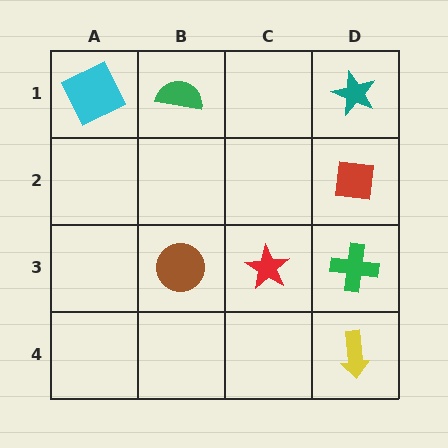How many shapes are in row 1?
3 shapes.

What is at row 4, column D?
A yellow arrow.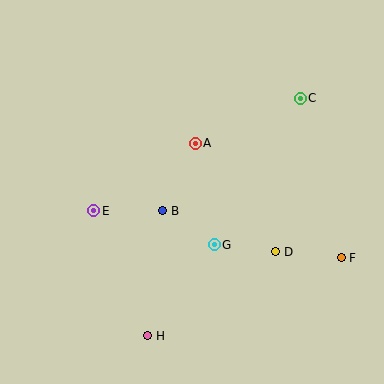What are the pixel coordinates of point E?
Point E is at (94, 211).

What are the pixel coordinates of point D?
Point D is at (276, 252).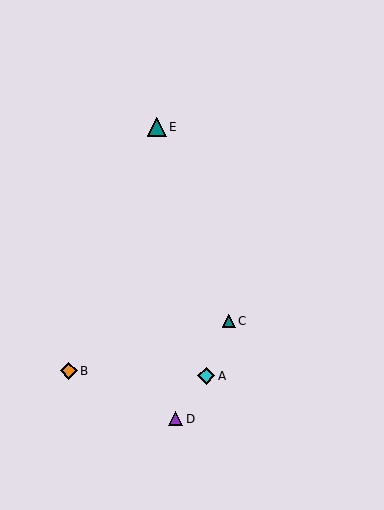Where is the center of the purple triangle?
The center of the purple triangle is at (176, 419).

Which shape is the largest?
The teal triangle (labeled E) is the largest.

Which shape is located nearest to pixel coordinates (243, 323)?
The teal triangle (labeled C) at (229, 321) is nearest to that location.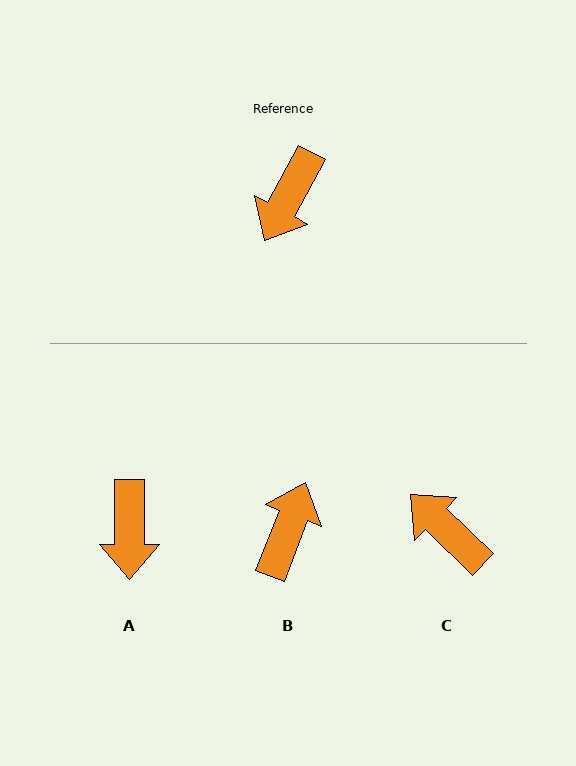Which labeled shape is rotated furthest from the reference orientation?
B, about 172 degrees away.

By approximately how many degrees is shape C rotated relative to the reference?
Approximately 106 degrees clockwise.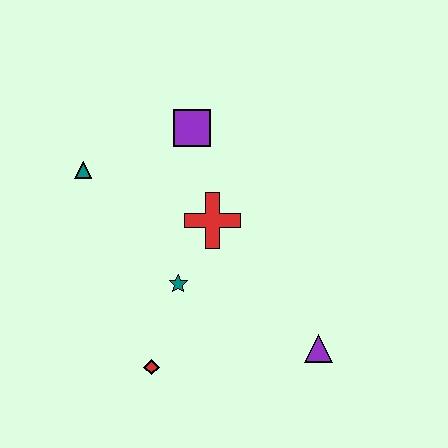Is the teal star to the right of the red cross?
No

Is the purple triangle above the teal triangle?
No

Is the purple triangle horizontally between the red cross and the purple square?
No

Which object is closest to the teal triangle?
The purple square is closest to the teal triangle.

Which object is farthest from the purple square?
The purple triangle is farthest from the purple square.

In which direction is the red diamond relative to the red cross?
The red diamond is below the red cross.